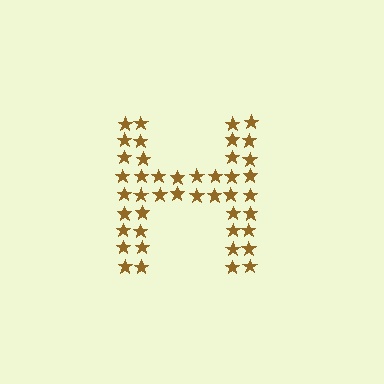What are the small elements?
The small elements are stars.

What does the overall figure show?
The overall figure shows the letter H.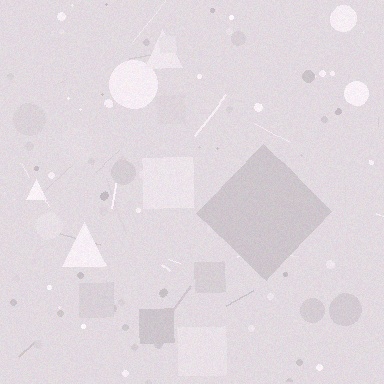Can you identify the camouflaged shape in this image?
The camouflaged shape is a diamond.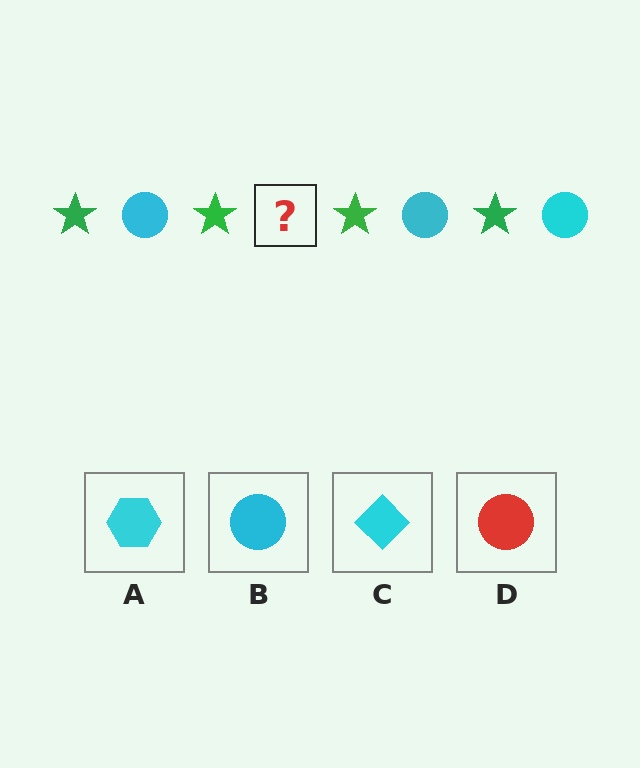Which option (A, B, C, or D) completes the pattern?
B.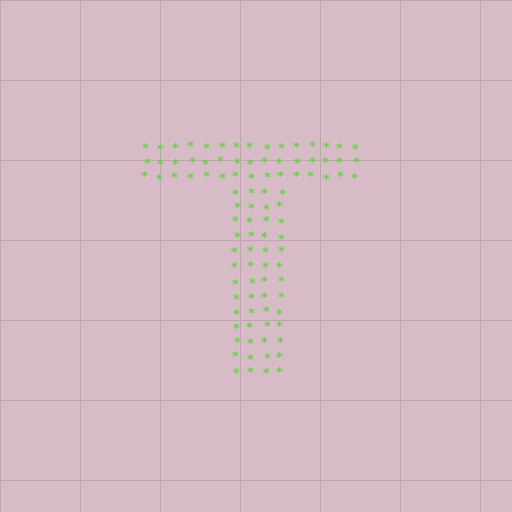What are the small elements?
The small elements are asterisks.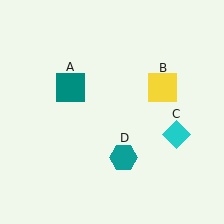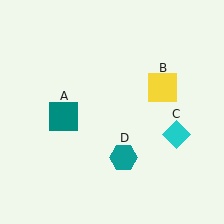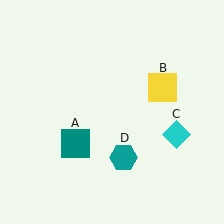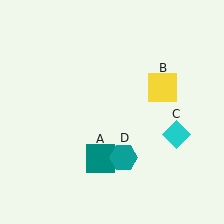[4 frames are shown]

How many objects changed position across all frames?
1 object changed position: teal square (object A).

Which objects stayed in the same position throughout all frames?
Yellow square (object B) and cyan diamond (object C) and teal hexagon (object D) remained stationary.